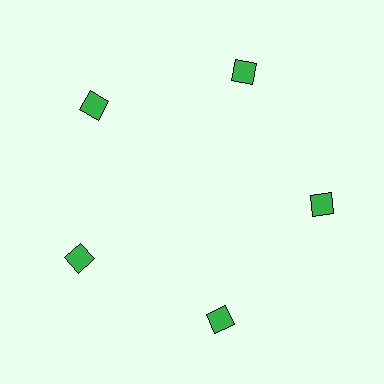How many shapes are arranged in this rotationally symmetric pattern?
There are 5 shapes, arranged in 5 groups of 1.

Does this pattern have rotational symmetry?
Yes, this pattern has 5-fold rotational symmetry. It looks the same after rotating 72 degrees around the center.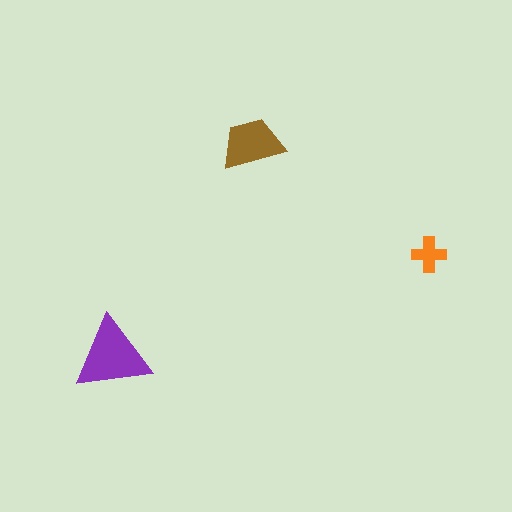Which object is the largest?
The purple triangle.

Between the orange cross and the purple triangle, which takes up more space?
The purple triangle.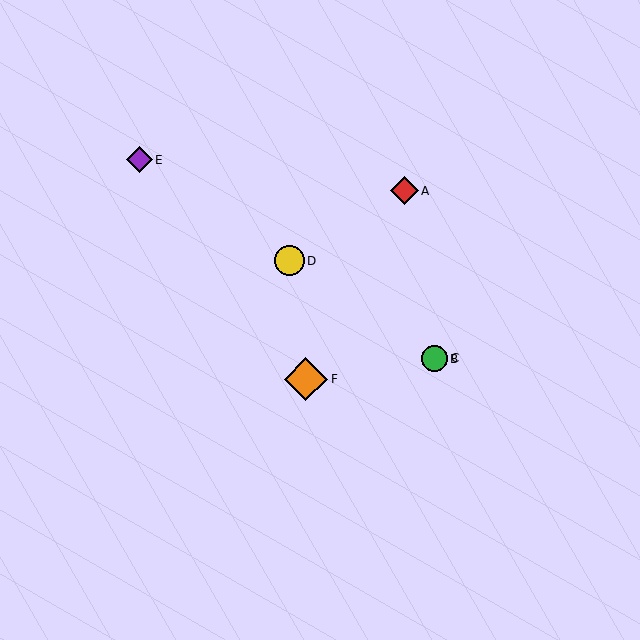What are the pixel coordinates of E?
Object E is at (139, 160).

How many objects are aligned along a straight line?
4 objects (B, C, D, E) are aligned along a straight line.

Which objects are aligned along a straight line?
Objects B, C, D, E are aligned along a straight line.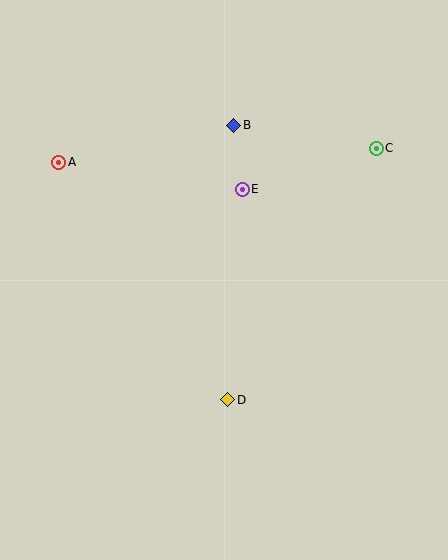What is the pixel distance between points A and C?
The distance between A and C is 318 pixels.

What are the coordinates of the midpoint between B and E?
The midpoint between B and E is at (238, 157).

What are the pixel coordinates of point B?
Point B is at (234, 125).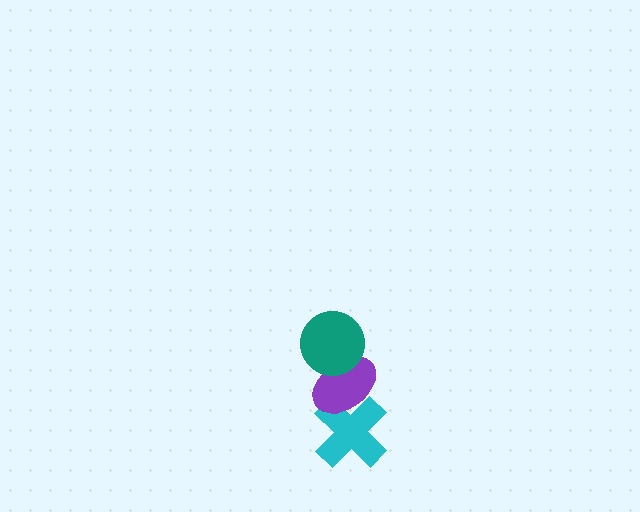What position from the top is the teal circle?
The teal circle is 1st from the top.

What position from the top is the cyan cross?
The cyan cross is 3rd from the top.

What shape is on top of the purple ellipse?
The teal circle is on top of the purple ellipse.